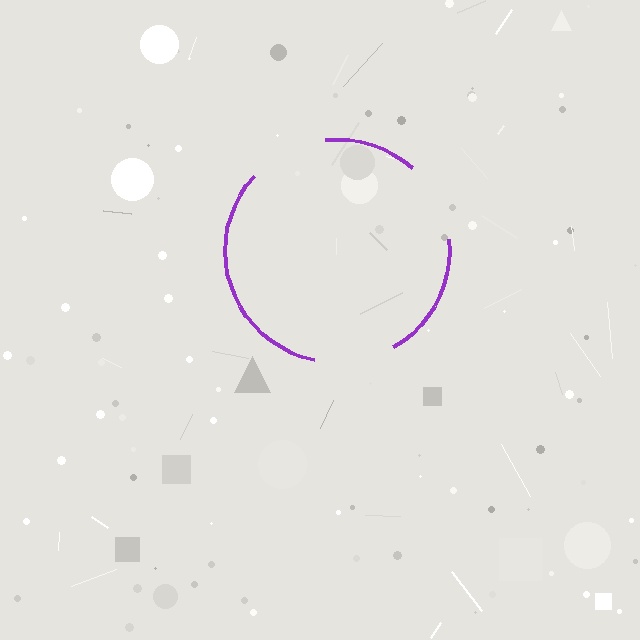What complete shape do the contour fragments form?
The contour fragments form a circle.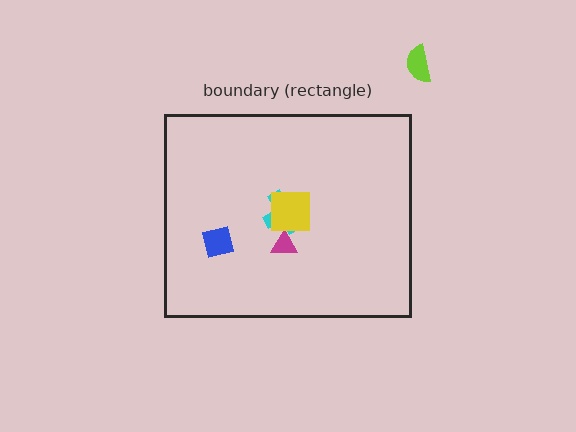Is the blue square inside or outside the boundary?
Inside.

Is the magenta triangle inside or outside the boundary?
Inside.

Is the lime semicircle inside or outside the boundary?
Outside.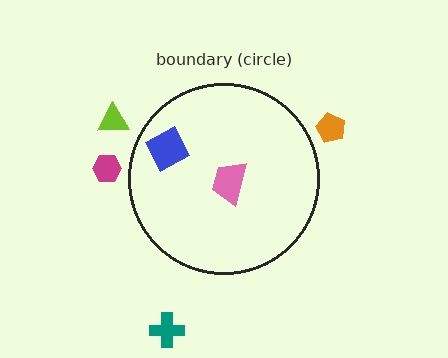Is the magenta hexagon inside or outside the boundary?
Outside.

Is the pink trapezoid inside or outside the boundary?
Inside.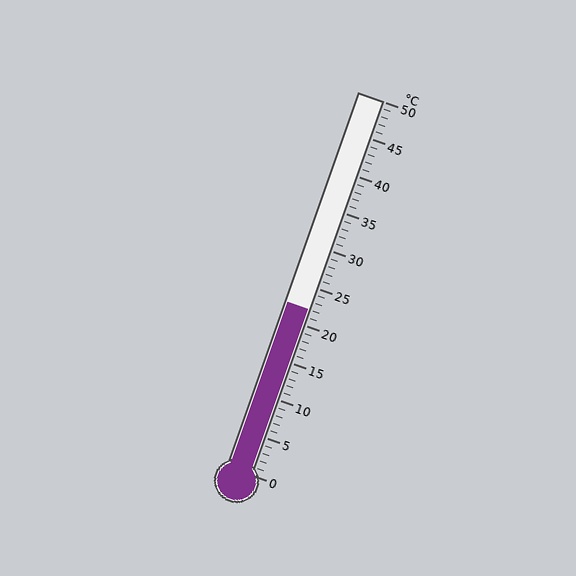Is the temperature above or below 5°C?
The temperature is above 5°C.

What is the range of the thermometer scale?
The thermometer scale ranges from 0°C to 50°C.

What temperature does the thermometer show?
The thermometer shows approximately 22°C.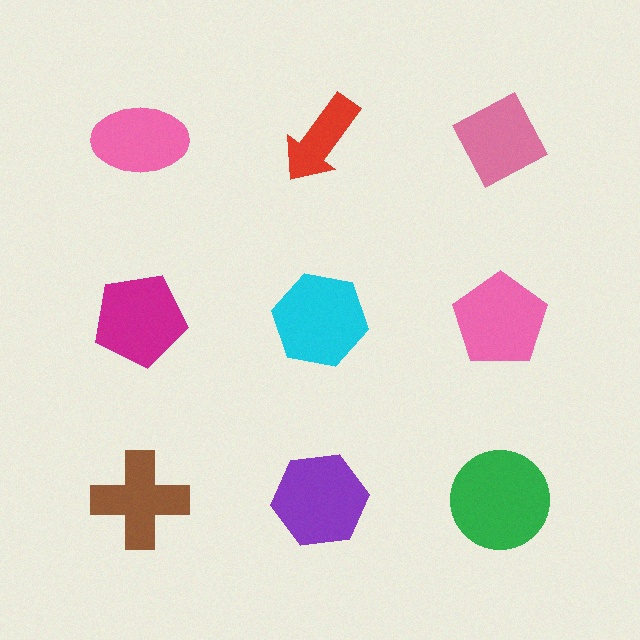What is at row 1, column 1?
A pink ellipse.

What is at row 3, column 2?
A purple hexagon.